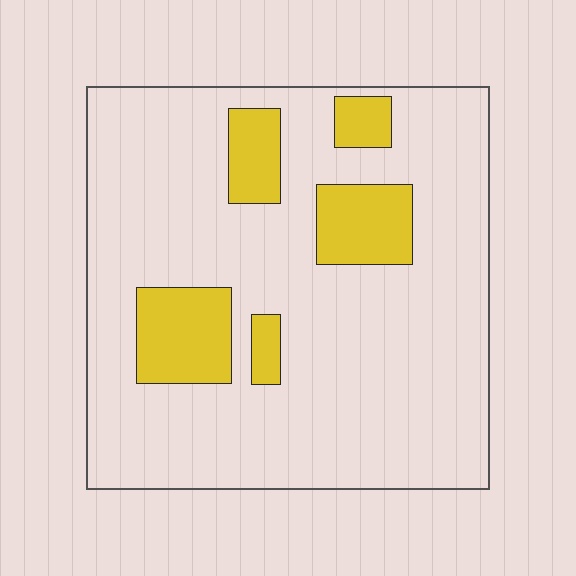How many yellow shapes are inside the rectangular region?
5.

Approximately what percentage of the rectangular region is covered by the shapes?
Approximately 15%.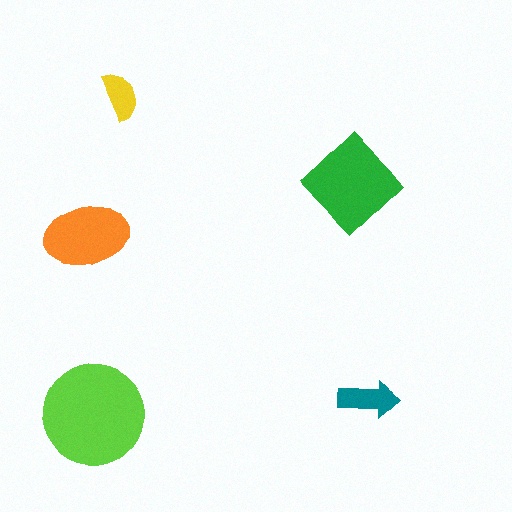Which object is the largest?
The lime circle.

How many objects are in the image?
There are 5 objects in the image.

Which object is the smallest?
The yellow semicircle.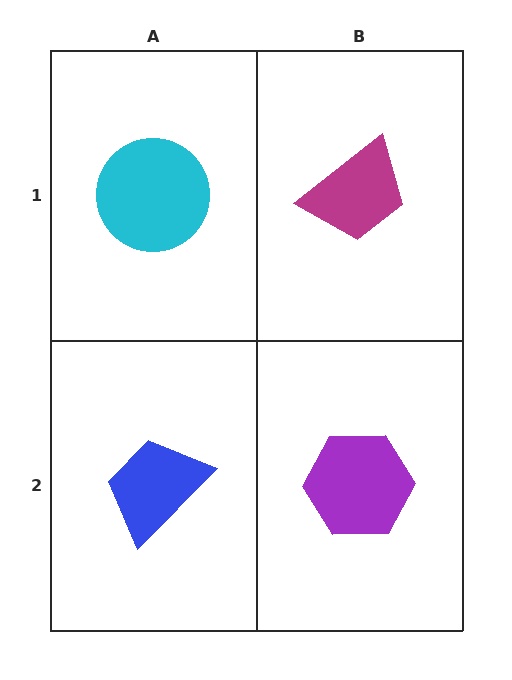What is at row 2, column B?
A purple hexagon.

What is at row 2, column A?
A blue trapezoid.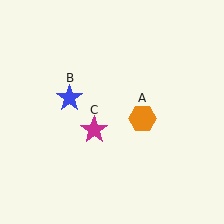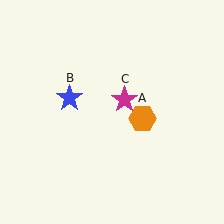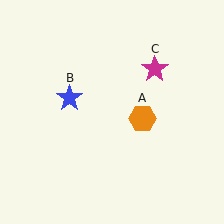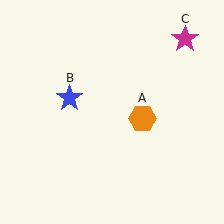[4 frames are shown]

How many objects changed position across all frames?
1 object changed position: magenta star (object C).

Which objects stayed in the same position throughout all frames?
Orange hexagon (object A) and blue star (object B) remained stationary.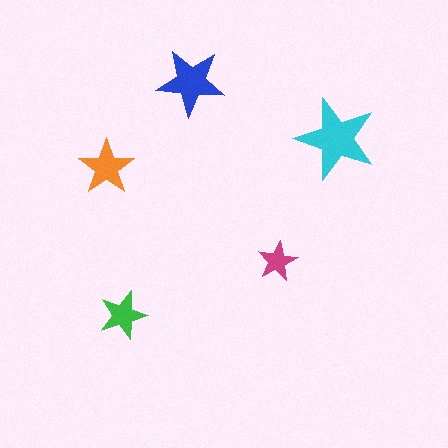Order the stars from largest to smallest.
the cyan one, the blue one, the orange one, the green one, the magenta one.